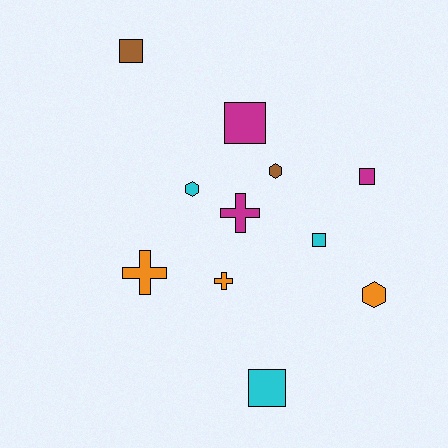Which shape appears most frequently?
Square, with 5 objects.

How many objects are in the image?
There are 11 objects.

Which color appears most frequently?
Orange, with 3 objects.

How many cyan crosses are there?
There are no cyan crosses.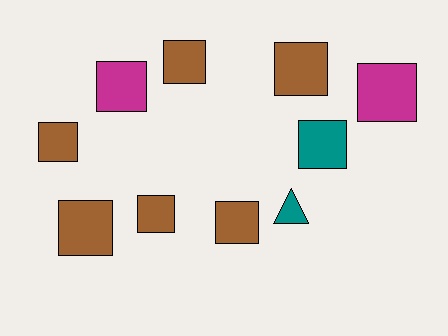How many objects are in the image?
There are 10 objects.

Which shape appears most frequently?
Square, with 9 objects.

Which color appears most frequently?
Brown, with 6 objects.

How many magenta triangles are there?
There are no magenta triangles.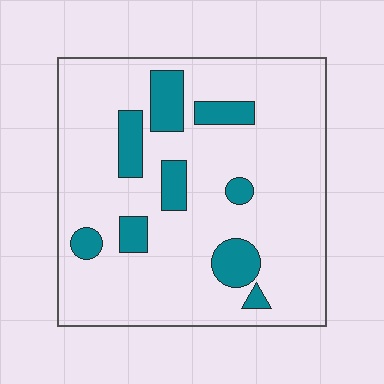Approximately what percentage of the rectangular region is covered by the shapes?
Approximately 15%.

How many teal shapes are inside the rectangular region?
9.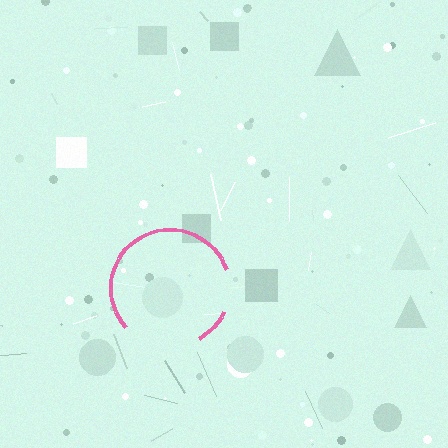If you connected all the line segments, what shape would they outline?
They would outline a circle.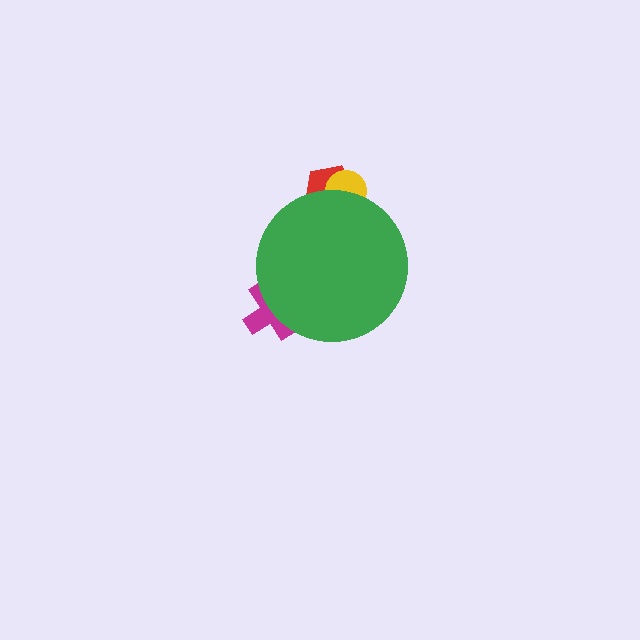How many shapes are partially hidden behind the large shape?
3 shapes are partially hidden.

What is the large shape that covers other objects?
A green circle.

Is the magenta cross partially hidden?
Yes, the magenta cross is partially hidden behind the green circle.